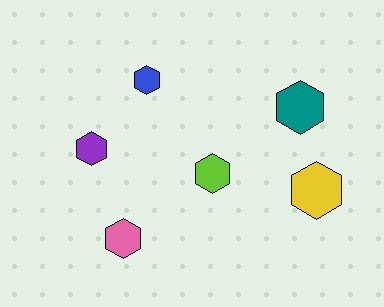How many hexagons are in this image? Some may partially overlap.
There are 6 hexagons.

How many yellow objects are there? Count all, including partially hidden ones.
There is 1 yellow object.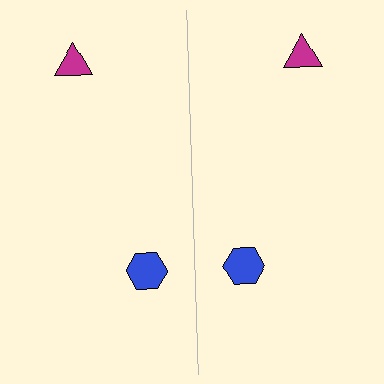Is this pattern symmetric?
Yes, this pattern has bilateral (reflection) symmetry.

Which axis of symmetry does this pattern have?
The pattern has a vertical axis of symmetry running through the center of the image.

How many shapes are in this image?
There are 4 shapes in this image.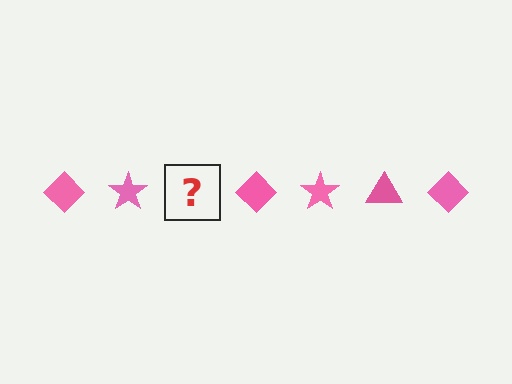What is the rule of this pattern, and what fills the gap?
The rule is that the pattern cycles through diamond, star, triangle shapes in pink. The gap should be filled with a pink triangle.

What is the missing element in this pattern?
The missing element is a pink triangle.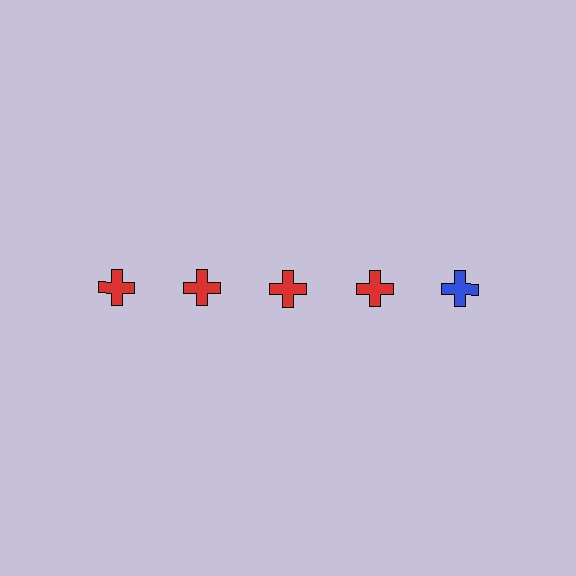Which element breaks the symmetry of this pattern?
The blue cross in the top row, rightmost column breaks the symmetry. All other shapes are red crosses.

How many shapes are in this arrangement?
There are 5 shapes arranged in a grid pattern.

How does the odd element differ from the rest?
It has a different color: blue instead of red.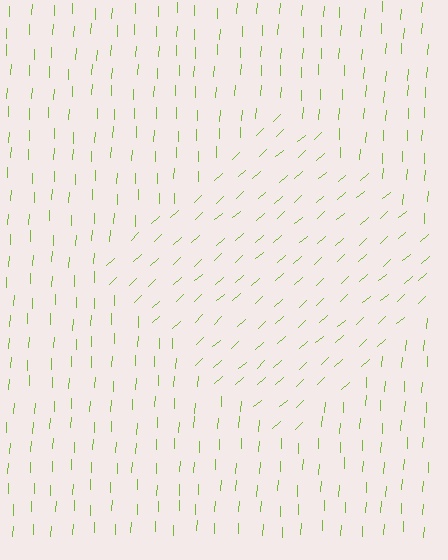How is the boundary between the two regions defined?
The boundary is defined purely by a change in line orientation (approximately 45 degrees difference). All lines are the same color and thickness.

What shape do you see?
I see a diamond.